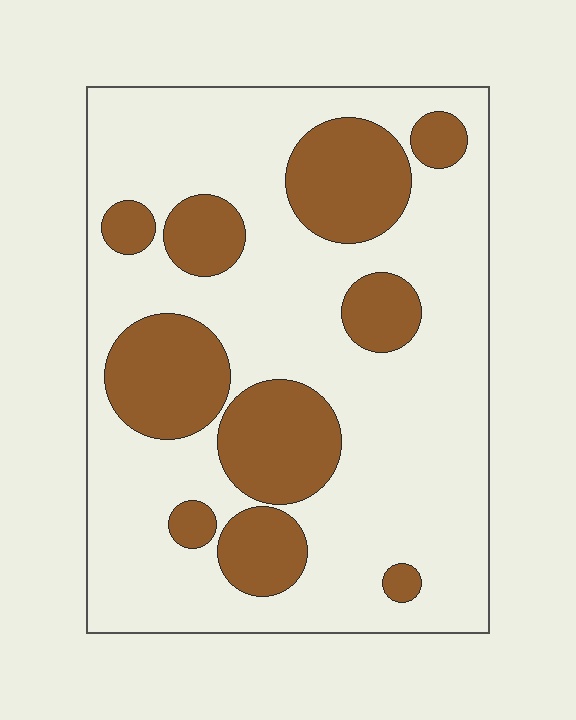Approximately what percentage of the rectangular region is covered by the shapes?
Approximately 30%.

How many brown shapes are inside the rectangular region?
10.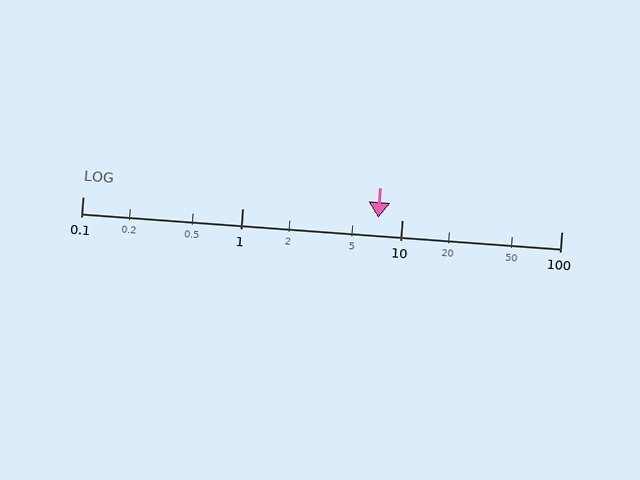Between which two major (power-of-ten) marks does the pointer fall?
The pointer is between 1 and 10.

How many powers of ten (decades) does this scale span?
The scale spans 3 decades, from 0.1 to 100.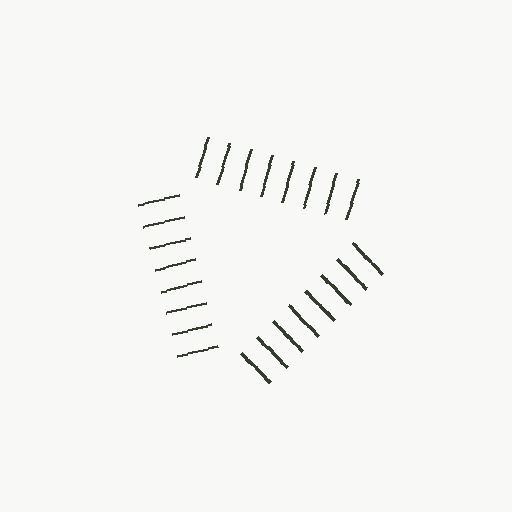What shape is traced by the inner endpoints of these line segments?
An illusory triangle — the line segments terminate on its edges but no continuous stroke is drawn.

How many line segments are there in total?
24 — 8 along each of the 3 edges.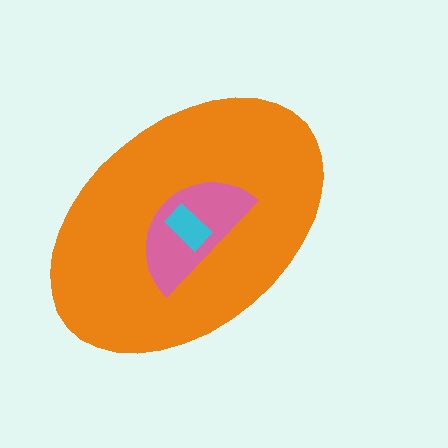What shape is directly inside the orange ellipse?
The pink semicircle.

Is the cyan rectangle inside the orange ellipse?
Yes.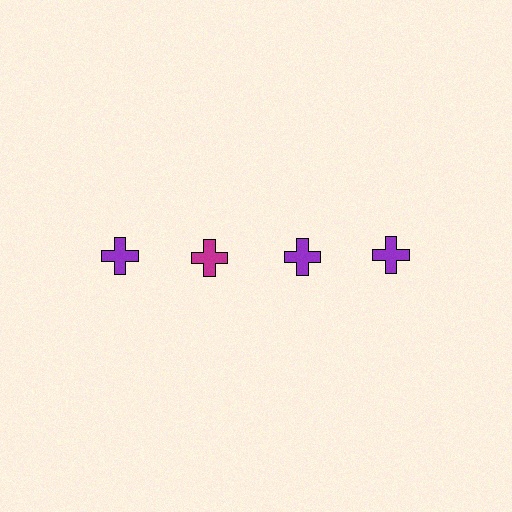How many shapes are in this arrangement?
There are 4 shapes arranged in a grid pattern.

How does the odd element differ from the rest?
It has a different color: magenta instead of purple.